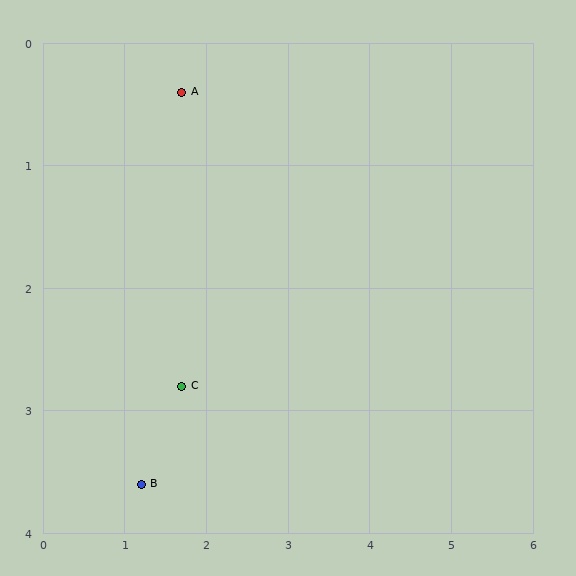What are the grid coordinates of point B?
Point B is at approximately (1.2, 3.6).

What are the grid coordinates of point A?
Point A is at approximately (1.7, 0.4).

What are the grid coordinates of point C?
Point C is at approximately (1.7, 2.8).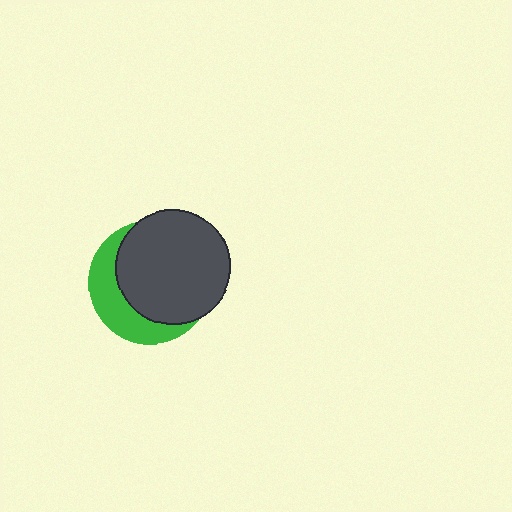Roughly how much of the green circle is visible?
A small part of it is visible (roughly 34%).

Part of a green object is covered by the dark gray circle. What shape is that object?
It is a circle.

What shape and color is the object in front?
The object in front is a dark gray circle.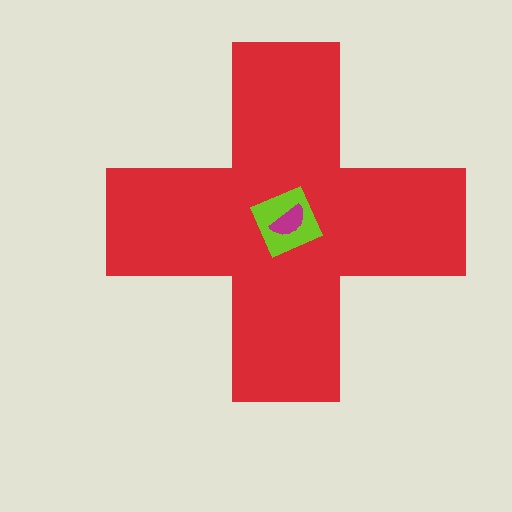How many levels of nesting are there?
3.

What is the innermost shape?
The magenta semicircle.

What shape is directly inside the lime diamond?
The magenta semicircle.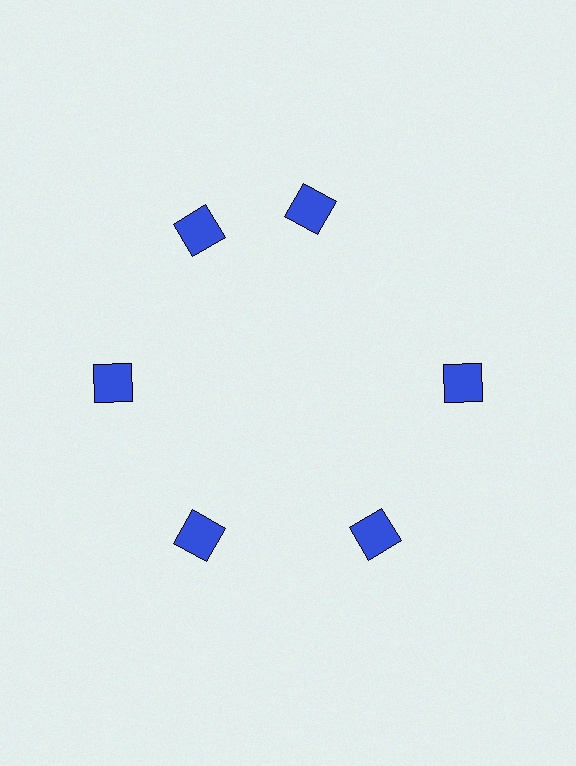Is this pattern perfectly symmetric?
No. The 6 blue squares are arranged in a ring, but one element near the 1 o'clock position is rotated out of alignment along the ring, breaking the 6-fold rotational symmetry.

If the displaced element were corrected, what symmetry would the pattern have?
It would have 6-fold rotational symmetry — the pattern would map onto itself every 60 degrees.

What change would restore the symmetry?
The symmetry would be restored by rotating it back into even spacing with its neighbors so that all 6 squares sit at equal angles and equal distance from the center.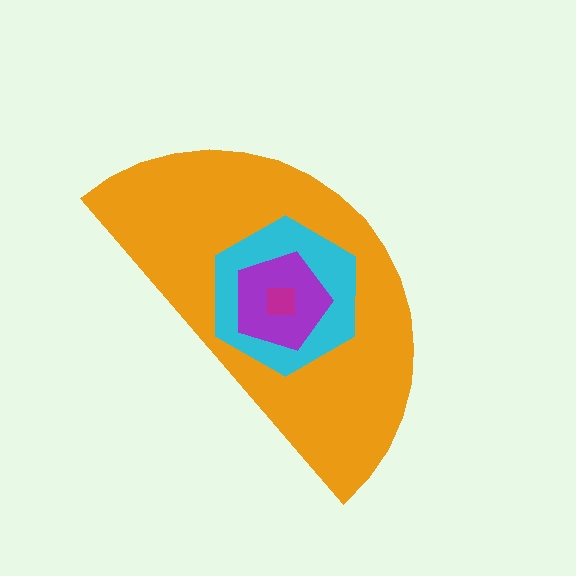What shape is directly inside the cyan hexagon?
The purple pentagon.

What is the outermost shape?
The orange semicircle.